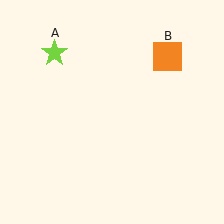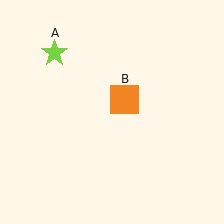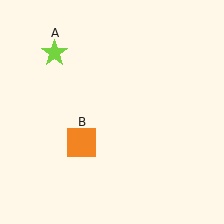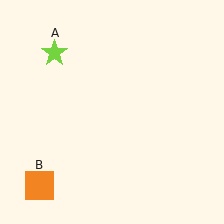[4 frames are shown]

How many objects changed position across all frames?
1 object changed position: orange square (object B).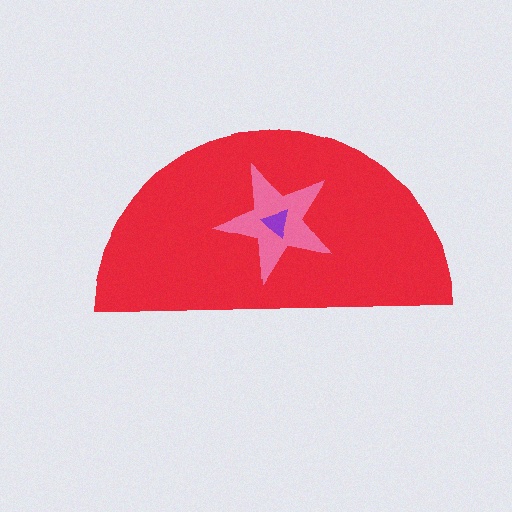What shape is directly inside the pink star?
The purple triangle.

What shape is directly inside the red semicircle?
The pink star.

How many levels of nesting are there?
3.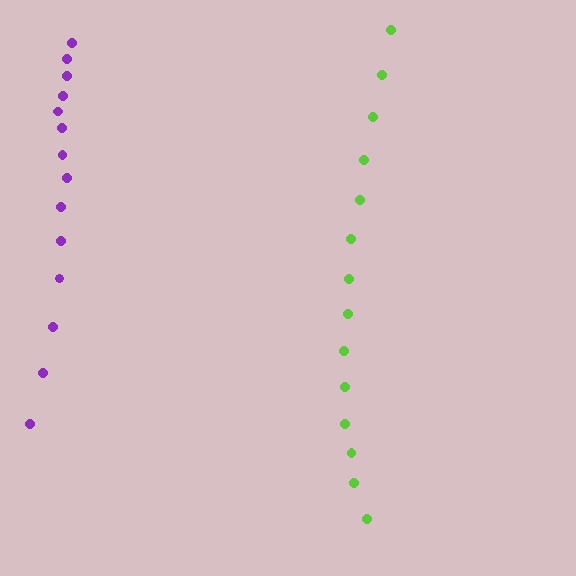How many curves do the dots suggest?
There are 2 distinct paths.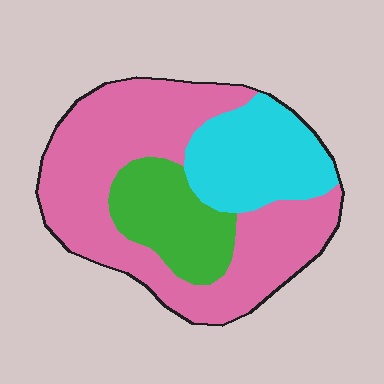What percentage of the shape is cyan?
Cyan takes up between a sixth and a third of the shape.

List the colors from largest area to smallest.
From largest to smallest: pink, cyan, green.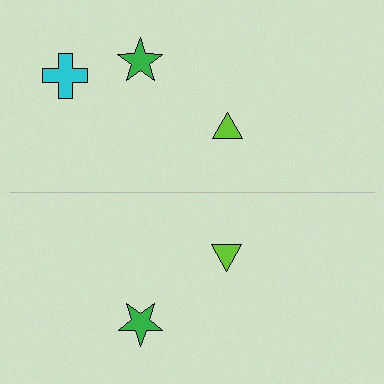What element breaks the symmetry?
A cyan cross is missing from the bottom side.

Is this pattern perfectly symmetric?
No, the pattern is not perfectly symmetric. A cyan cross is missing from the bottom side.